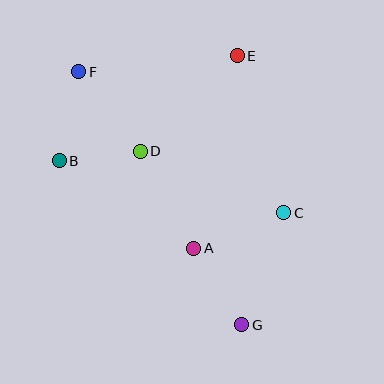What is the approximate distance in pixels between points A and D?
The distance between A and D is approximately 111 pixels.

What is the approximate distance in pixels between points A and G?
The distance between A and G is approximately 90 pixels.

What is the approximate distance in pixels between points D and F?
The distance between D and F is approximately 101 pixels.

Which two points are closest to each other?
Points B and D are closest to each other.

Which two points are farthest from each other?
Points F and G are farthest from each other.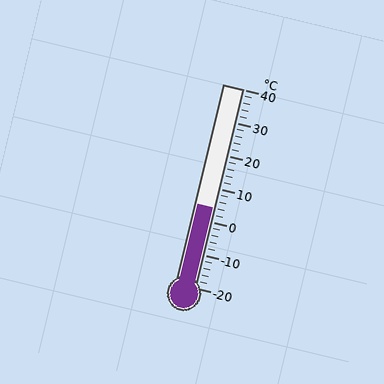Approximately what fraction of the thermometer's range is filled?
The thermometer is filled to approximately 40% of its range.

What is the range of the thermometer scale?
The thermometer scale ranges from -20°C to 40°C.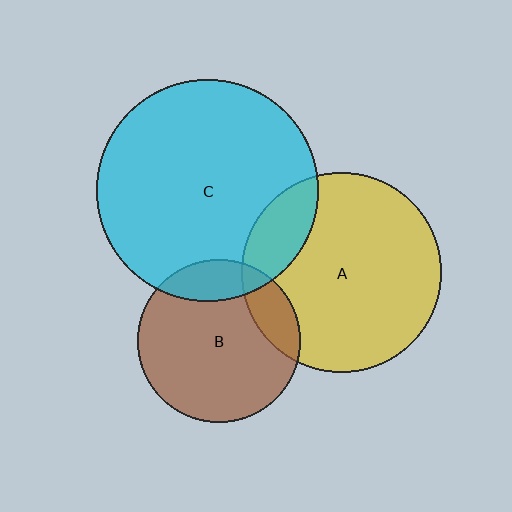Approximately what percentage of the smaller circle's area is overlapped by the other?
Approximately 15%.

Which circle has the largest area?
Circle C (cyan).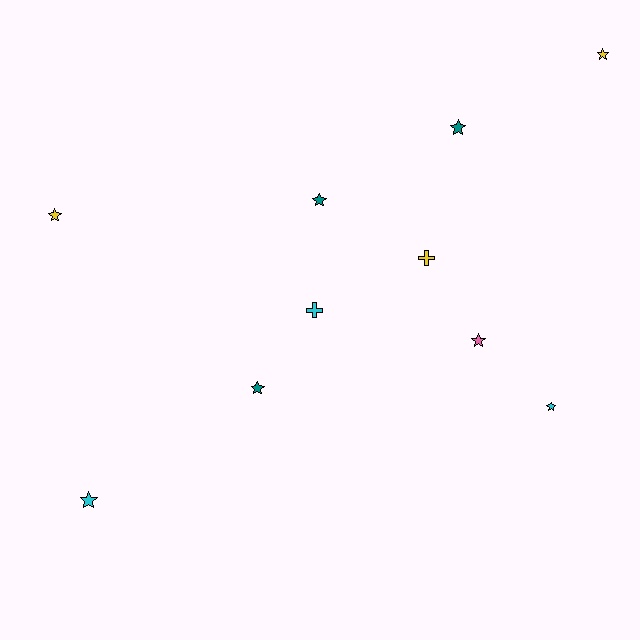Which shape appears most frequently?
Star, with 8 objects.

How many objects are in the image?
There are 10 objects.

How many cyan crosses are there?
There is 1 cyan cross.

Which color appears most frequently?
Cyan, with 3 objects.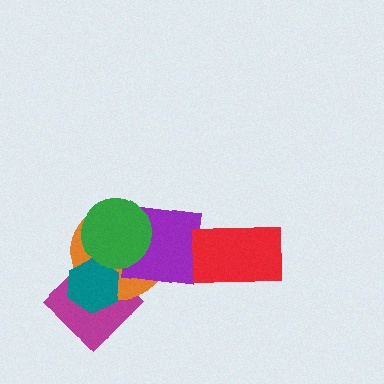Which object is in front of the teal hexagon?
The green circle is in front of the teal hexagon.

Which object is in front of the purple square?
The green circle is in front of the purple square.